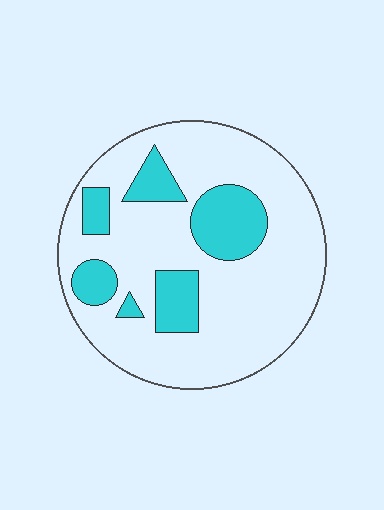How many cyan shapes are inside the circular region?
6.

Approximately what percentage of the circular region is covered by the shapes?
Approximately 25%.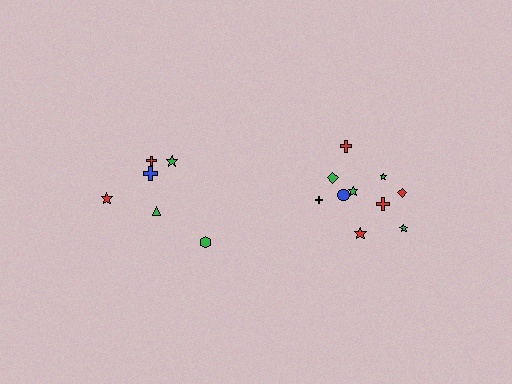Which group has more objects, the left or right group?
The right group.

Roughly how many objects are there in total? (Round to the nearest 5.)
Roughly 15 objects in total.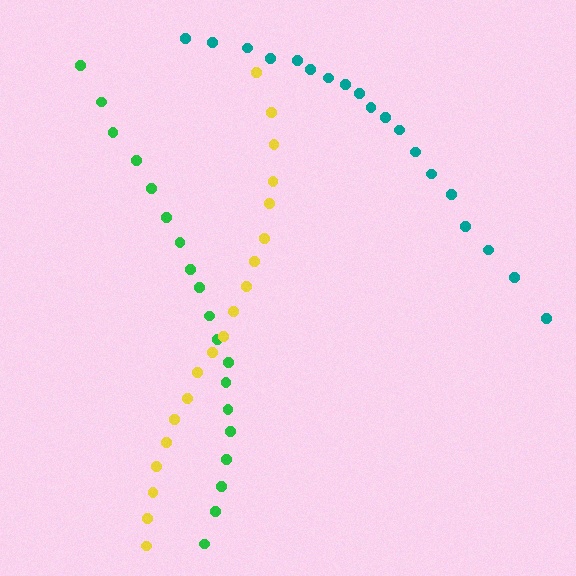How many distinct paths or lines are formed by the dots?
There are 3 distinct paths.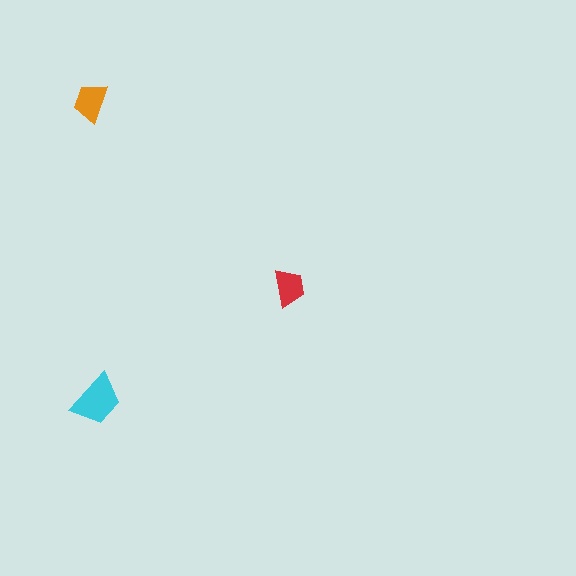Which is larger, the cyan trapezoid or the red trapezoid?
The cyan one.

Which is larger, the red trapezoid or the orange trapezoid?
The orange one.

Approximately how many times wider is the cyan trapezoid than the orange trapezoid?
About 1.5 times wider.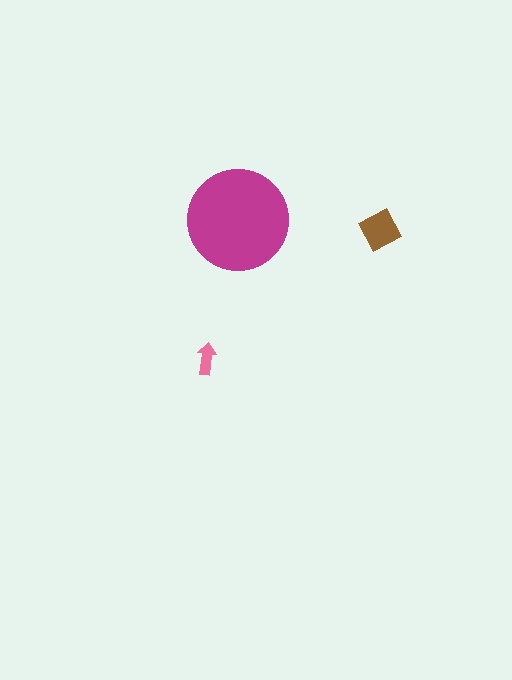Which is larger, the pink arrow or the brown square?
The brown square.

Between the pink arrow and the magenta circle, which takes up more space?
The magenta circle.